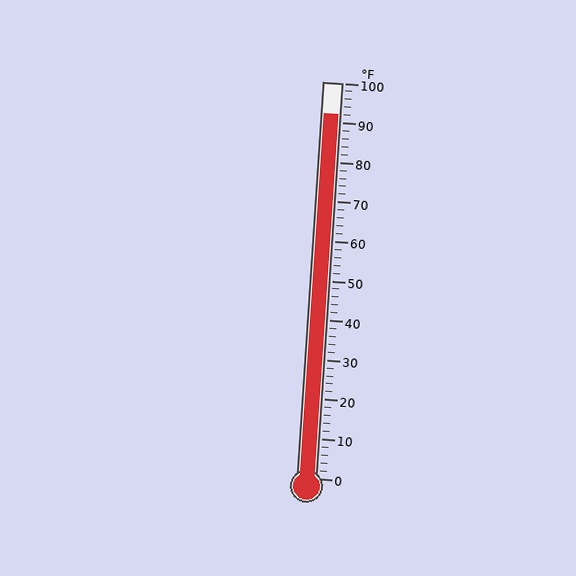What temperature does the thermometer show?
The thermometer shows approximately 92°F.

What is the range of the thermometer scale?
The thermometer scale ranges from 0°F to 100°F.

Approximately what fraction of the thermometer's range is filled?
The thermometer is filled to approximately 90% of its range.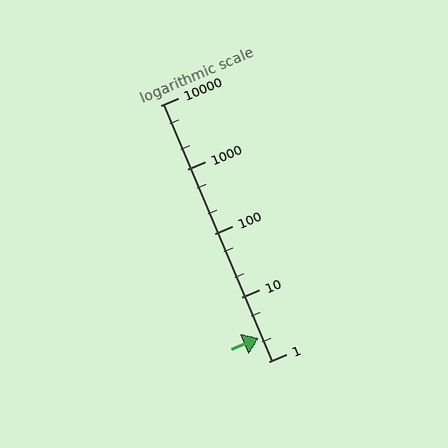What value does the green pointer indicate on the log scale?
The pointer indicates approximately 2.3.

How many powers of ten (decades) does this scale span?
The scale spans 4 decades, from 1 to 10000.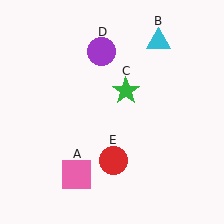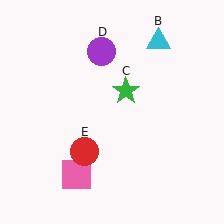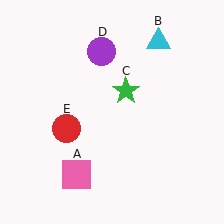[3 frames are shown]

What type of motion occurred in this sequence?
The red circle (object E) rotated clockwise around the center of the scene.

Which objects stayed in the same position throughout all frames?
Pink square (object A) and cyan triangle (object B) and green star (object C) and purple circle (object D) remained stationary.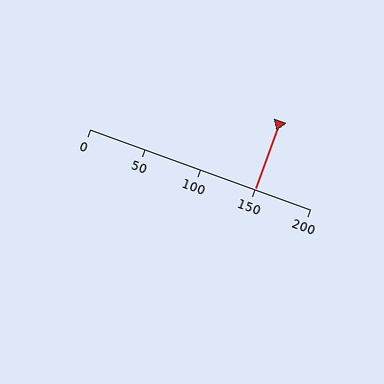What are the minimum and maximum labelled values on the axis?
The axis runs from 0 to 200.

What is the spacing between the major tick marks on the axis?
The major ticks are spaced 50 apart.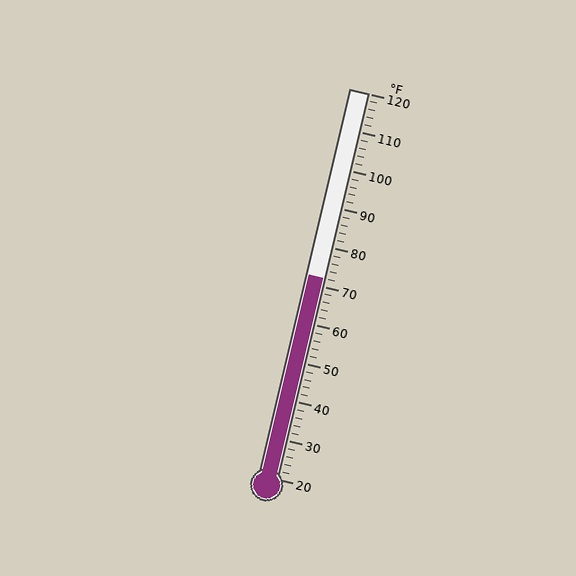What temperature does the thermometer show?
The thermometer shows approximately 72°F.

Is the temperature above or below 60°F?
The temperature is above 60°F.